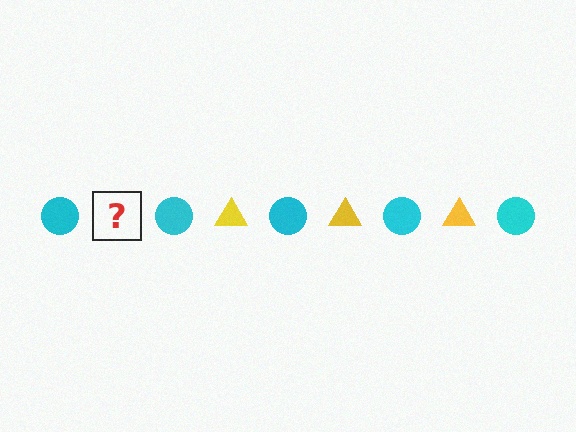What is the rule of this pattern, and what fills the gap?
The rule is that the pattern alternates between cyan circle and yellow triangle. The gap should be filled with a yellow triangle.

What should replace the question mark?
The question mark should be replaced with a yellow triangle.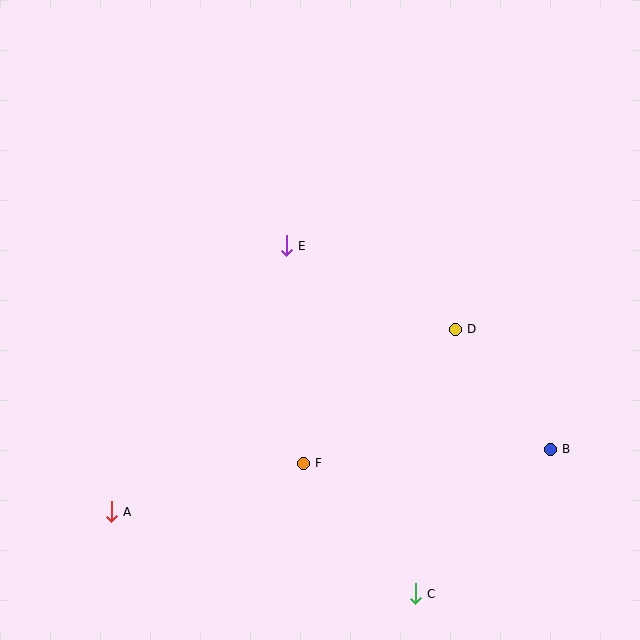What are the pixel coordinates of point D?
Point D is at (455, 329).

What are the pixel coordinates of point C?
Point C is at (415, 594).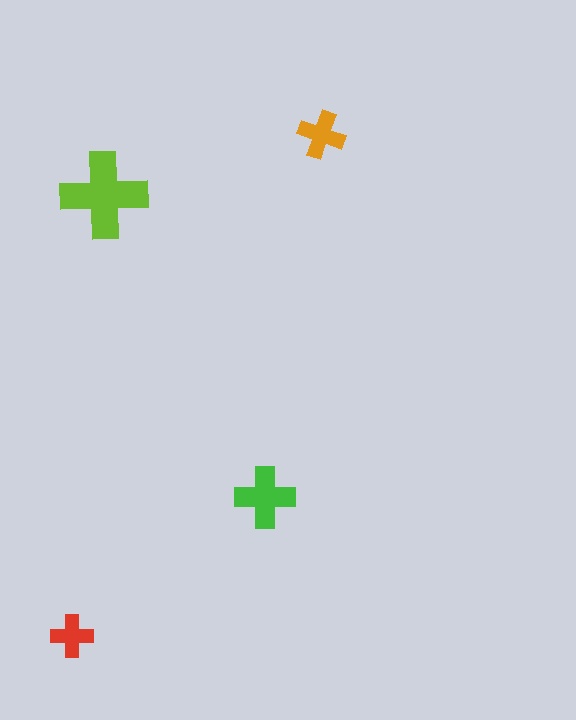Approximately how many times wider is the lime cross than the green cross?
About 1.5 times wider.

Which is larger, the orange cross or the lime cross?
The lime one.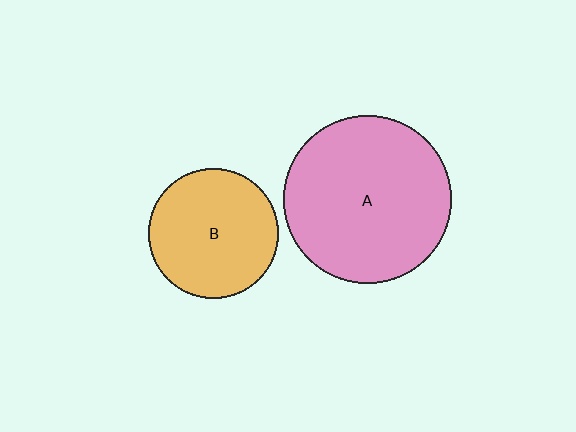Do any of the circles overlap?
No, none of the circles overlap.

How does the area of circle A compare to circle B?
Approximately 1.6 times.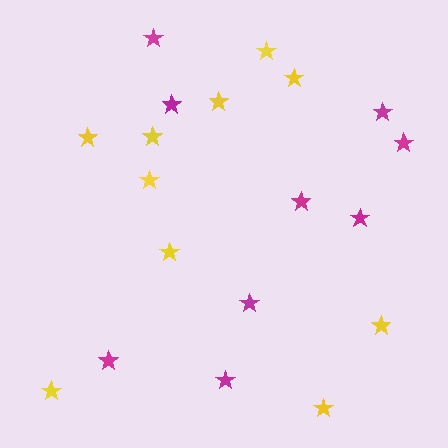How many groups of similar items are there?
There are 2 groups: one group of magenta stars (9) and one group of yellow stars (10).